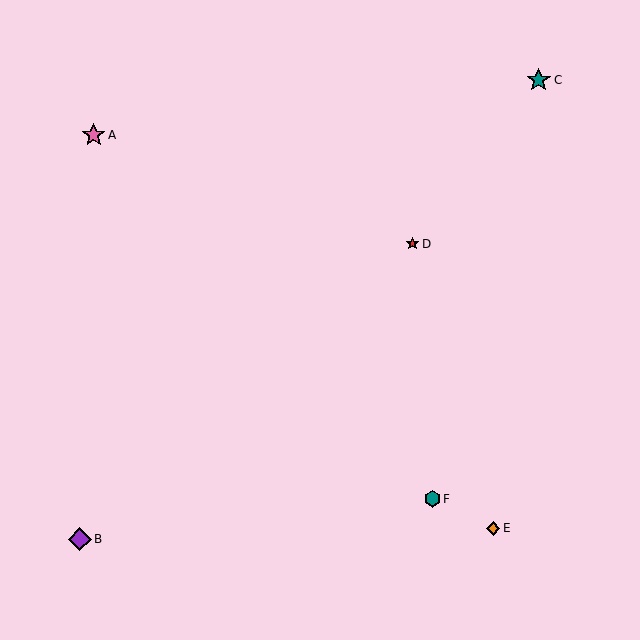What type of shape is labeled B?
Shape B is a purple diamond.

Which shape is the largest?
The teal star (labeled C) is the largest.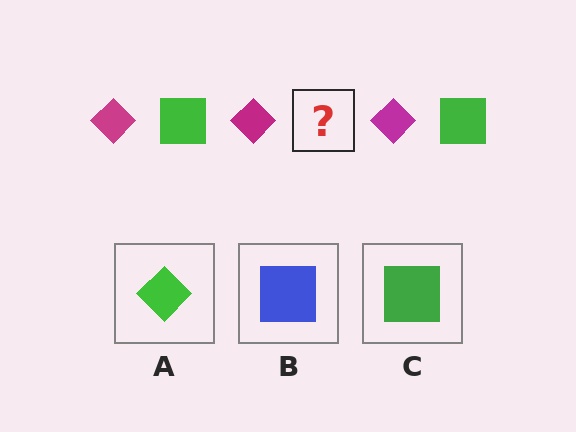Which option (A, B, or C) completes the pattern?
C.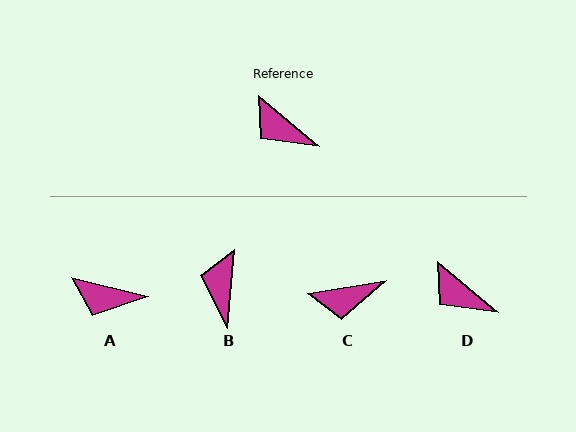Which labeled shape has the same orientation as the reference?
D.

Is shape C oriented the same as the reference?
No, it is off by about 50 degrees.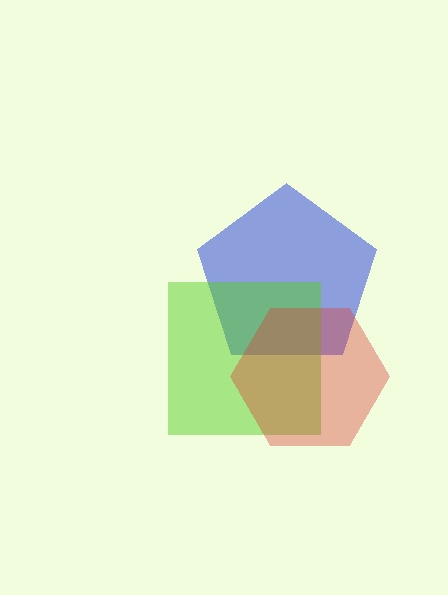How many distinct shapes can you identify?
There are 3 distinct shapes: a blue pentagon, a lime square, a red hexagon.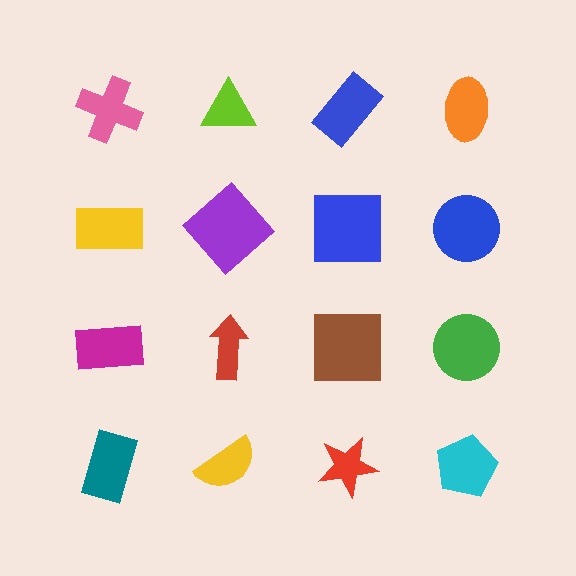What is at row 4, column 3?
A red star.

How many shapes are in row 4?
4 shapes.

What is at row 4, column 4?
A cyan pentagon.